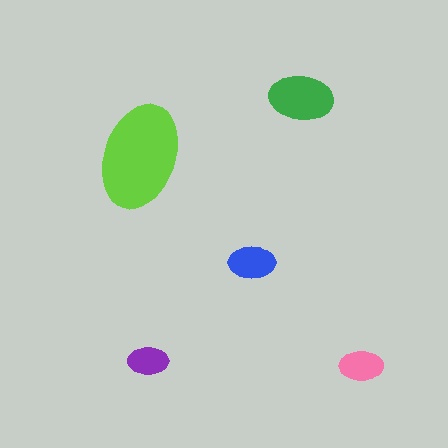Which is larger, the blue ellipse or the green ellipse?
The green one.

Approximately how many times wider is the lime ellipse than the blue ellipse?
About 2 times wider.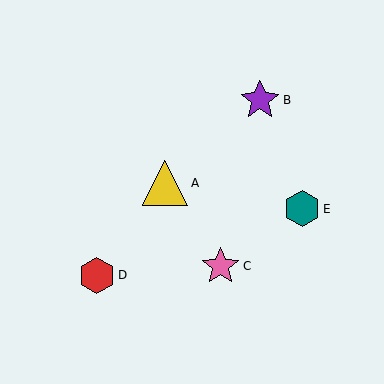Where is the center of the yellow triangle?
The center of the yellow triangle is at (165, 183).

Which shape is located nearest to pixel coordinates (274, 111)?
The purple star (labeled B) at (260, 100) is nearest to that location.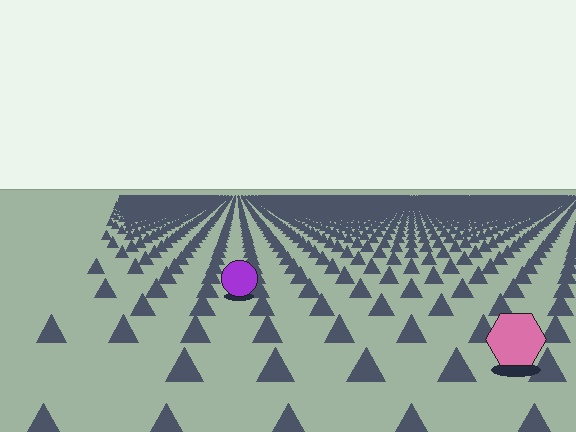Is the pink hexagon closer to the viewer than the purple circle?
Yes. The pink hexagon is closer — you can tell from the texture gradient: the ground texture is coarser near it.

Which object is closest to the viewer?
The pink hexagon is closest. The texture marks near it are larger and more spread out.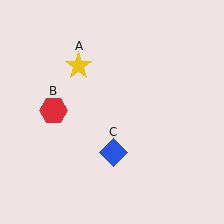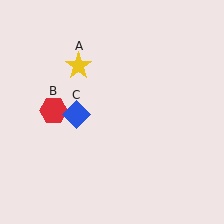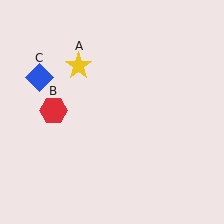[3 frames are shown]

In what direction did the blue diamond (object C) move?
The blue diamond (object C) moved up and to the left.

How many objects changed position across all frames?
1 object changed position: blue diamond (object C).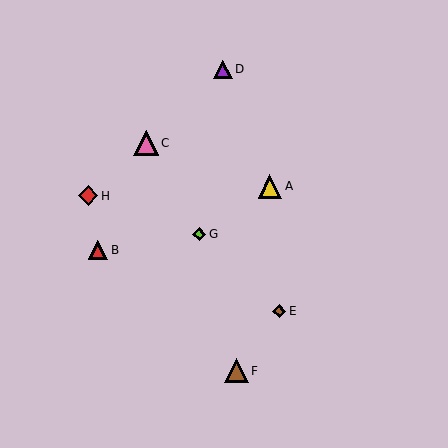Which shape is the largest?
The pink triangle (labeled C) is the largest.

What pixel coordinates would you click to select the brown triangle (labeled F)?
Click at (237, 371) to select the brown triangle F.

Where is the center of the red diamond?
The center of the red diamond is at (88, 196).